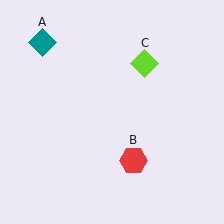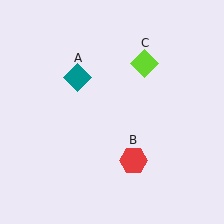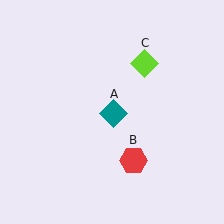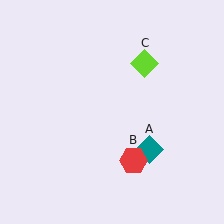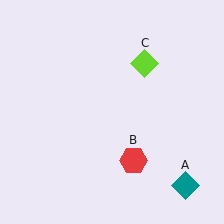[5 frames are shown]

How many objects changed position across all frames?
1 object changed position: teal diamond (object A).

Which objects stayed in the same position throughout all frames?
Red hexagon (object B) and lime diamond (object C) remained stationary.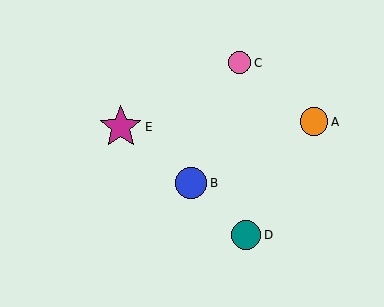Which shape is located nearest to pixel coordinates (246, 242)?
The teal circle (labeled D) at (246, 235) is nearest to that location.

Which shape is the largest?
The magenta star (labeled E) is the largest.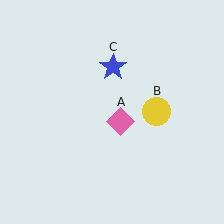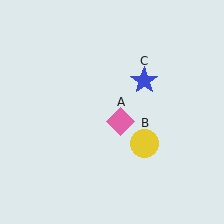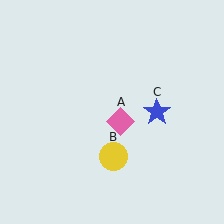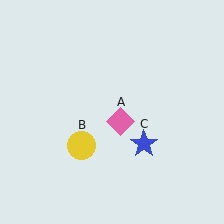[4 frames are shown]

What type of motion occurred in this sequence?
The yellow circle (object B), blue star (object C) rotated clockwise around the center of the scene.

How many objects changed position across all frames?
2 objects changed position: yellow circle (object B), blue star (object C).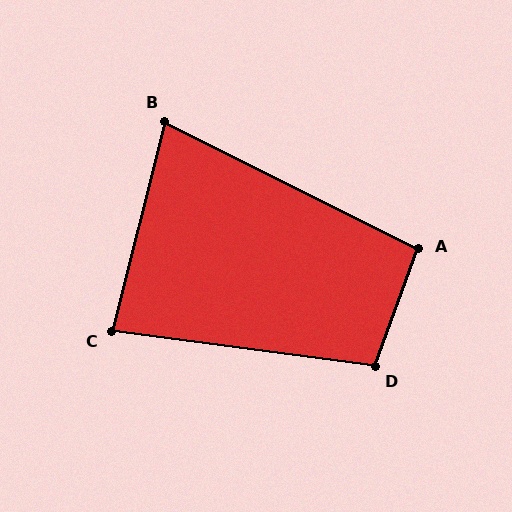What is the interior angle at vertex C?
Approximately 84 degrees (acute).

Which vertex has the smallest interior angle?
B, at approximately 77 degrees.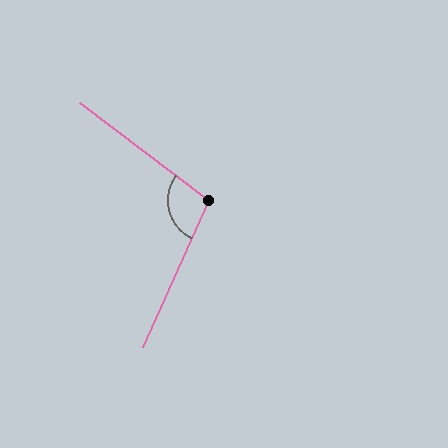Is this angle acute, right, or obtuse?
It is obtuse.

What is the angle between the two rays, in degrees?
Approximately 103 degrees.